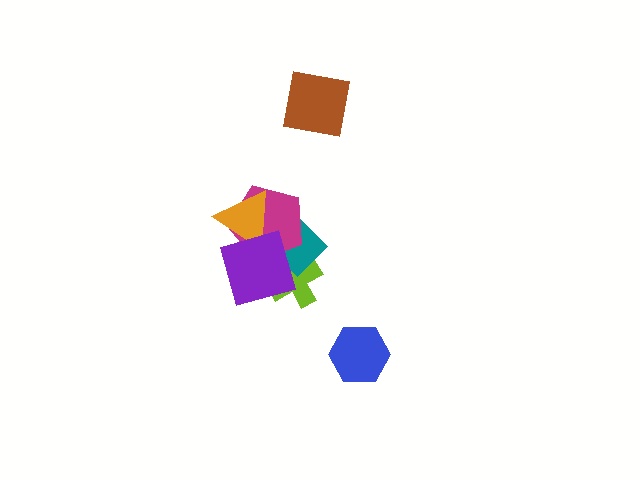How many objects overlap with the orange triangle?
2 objects overlap with the orange triangle.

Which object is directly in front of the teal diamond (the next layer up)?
The magenta pentagon is directly in front of the teal diamond.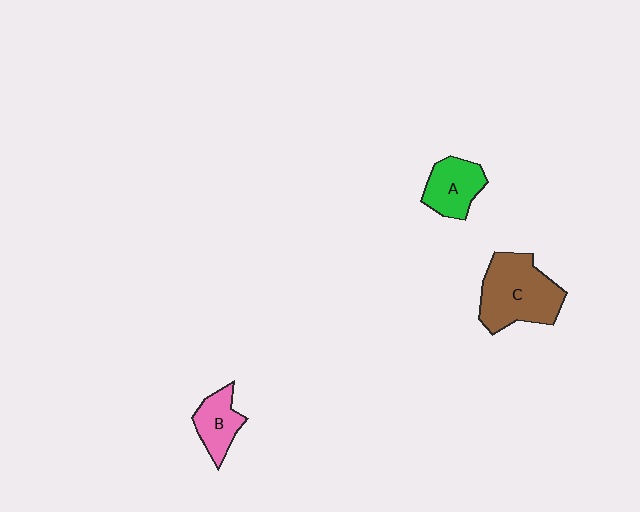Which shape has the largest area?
Shape C (brown).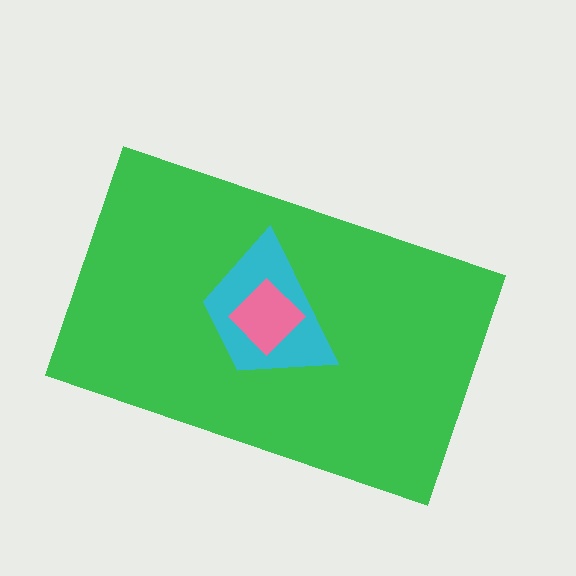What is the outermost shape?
The green rectangle.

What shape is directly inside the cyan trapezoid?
The pink diamond.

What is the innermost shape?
The pink diamond.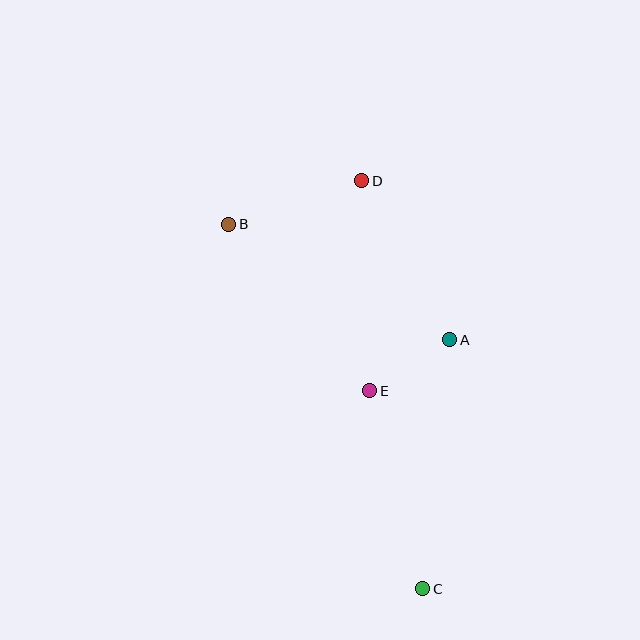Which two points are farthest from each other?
Points B and C are farthest from each other.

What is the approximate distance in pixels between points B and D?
The distance between B and D is approximately 140 pixels.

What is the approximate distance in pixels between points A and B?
The distance between A and B is approximately 249 pixels.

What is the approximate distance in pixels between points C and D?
The distance between C and D is approximately 413 pixels.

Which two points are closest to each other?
Points A and E are closest to each other.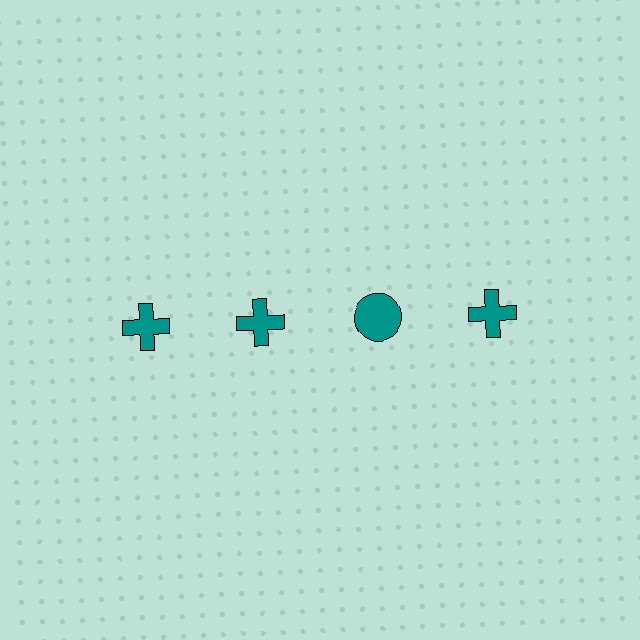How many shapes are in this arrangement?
There are 4 shapes arranged in a grid pattern.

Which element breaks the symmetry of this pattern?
The teal circle in the top row, center column breaks the symmetry. All other shapes are teal crosses.